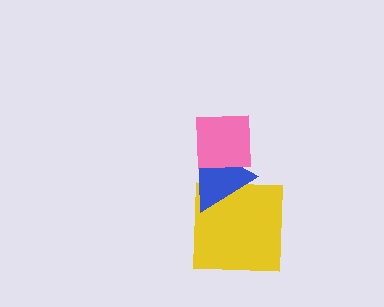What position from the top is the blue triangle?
The blue triangle is 2nd from the top.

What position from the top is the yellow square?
The yellow square is 3rd from the top.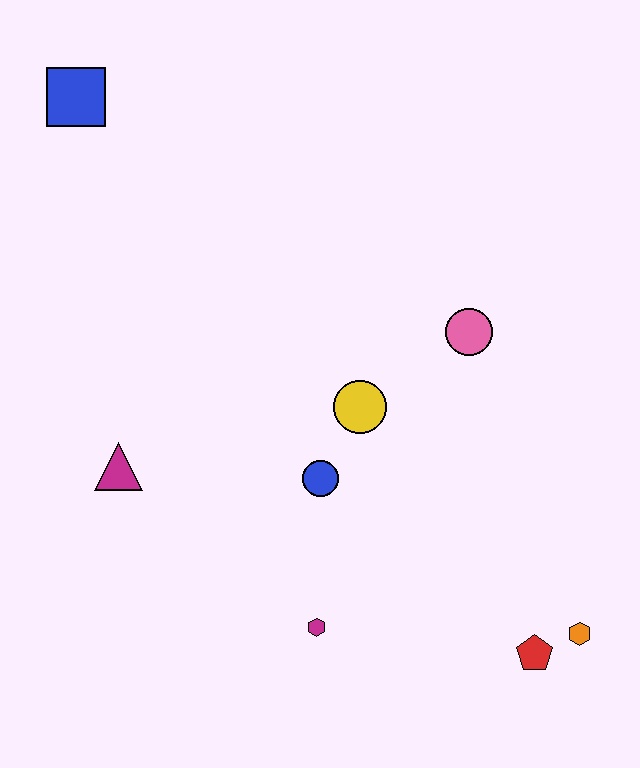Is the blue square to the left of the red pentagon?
Yes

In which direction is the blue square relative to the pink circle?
The blue square is to the left of the pink circle.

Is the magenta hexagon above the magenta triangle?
No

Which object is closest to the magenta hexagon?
The blue circle is closest to the magenta hexagon.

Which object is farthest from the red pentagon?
The blue square is farthest from the red pentagon.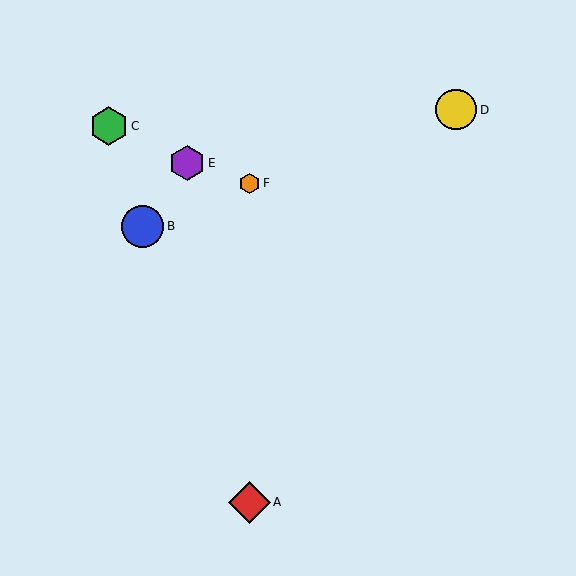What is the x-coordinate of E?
Object E is at x≈187.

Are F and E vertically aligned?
No, F is at x≈249 and E is at x≈187.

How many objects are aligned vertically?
2 objects (A, F) are aligned vertically.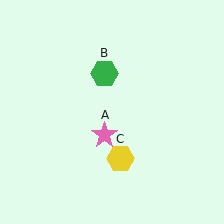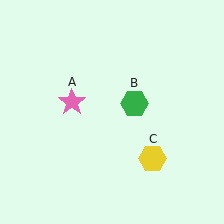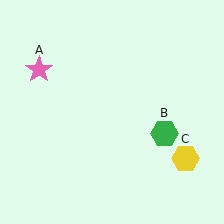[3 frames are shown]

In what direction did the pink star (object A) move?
The pink star (object A) moved up and to the left.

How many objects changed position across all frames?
3 objects changed position: pink star (object A), green hexagon (object B), yellow hexagon (object C).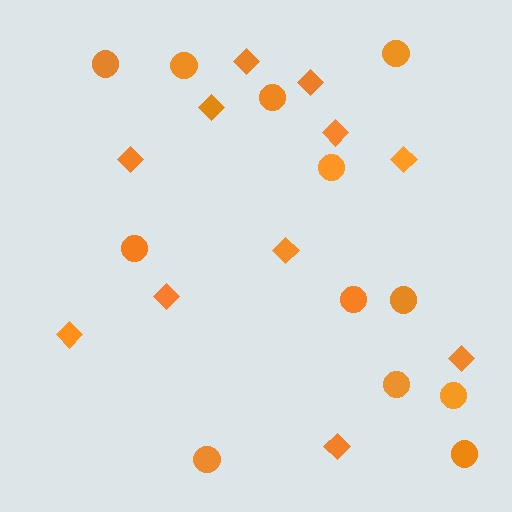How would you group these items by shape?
There are 2 groups: one group of circles (12) and one group of diamonds (11).